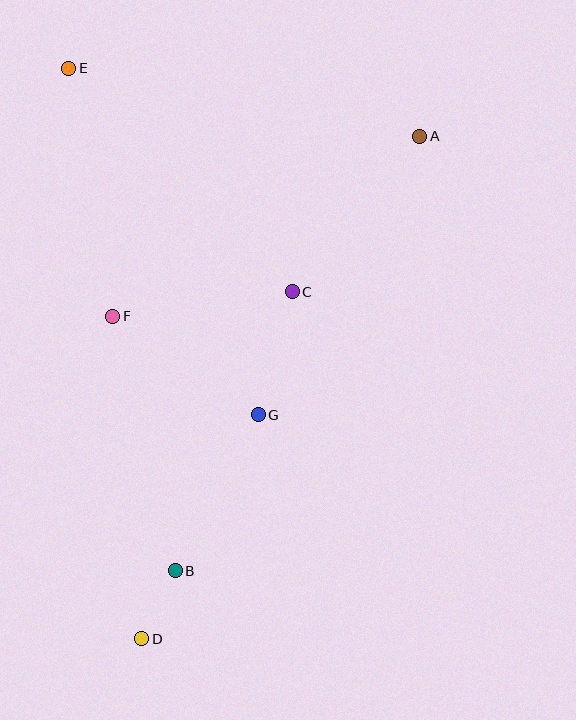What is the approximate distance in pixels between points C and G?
The distance between C and G is approximately 128 pixels.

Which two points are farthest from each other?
Points D and E are farthest from each other.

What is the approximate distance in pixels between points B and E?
The distance between B and E is approximately 514 pixels.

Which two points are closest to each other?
Points B and D are closest to each other.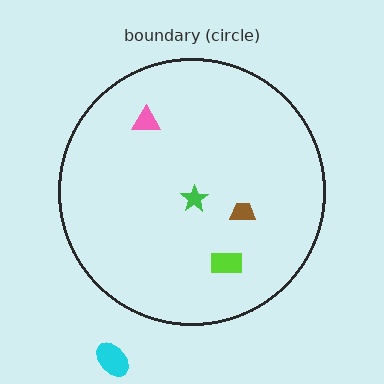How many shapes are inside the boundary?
4 inside, 1 outside.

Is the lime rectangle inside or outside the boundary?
Inside.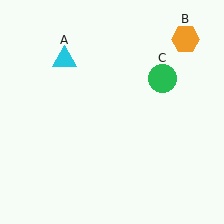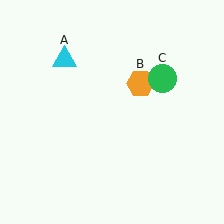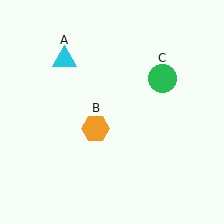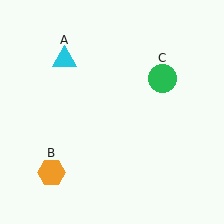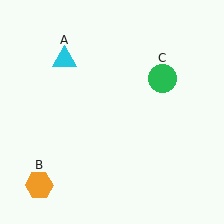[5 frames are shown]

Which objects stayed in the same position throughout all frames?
Cyan triangle (object A) and green circle (object C) remained stationary.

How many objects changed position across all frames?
1 object changed position: orange hexagon (object B).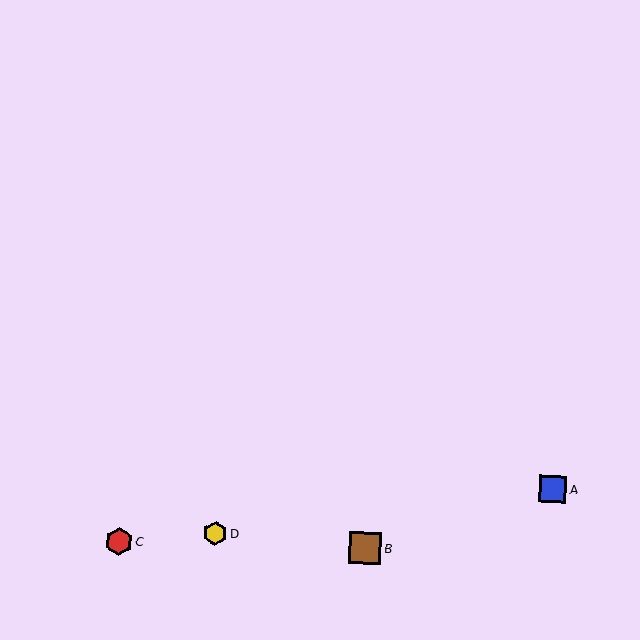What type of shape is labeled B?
Shape B is a brown square.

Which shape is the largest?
The brown square (labeled B) is the largest.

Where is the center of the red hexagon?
The center of the red hexagon is at (119, 541).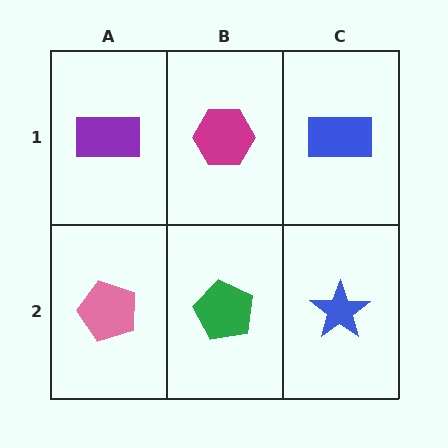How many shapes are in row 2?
3 shapes.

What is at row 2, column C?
A blue star.